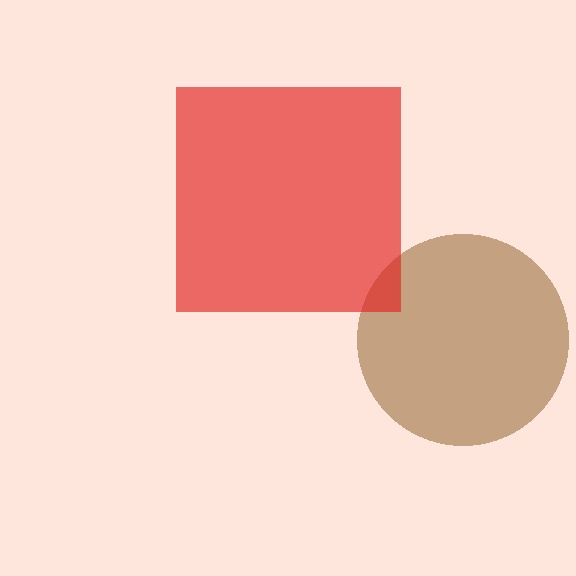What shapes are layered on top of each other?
The layered shapes are: a brown circle, a red square.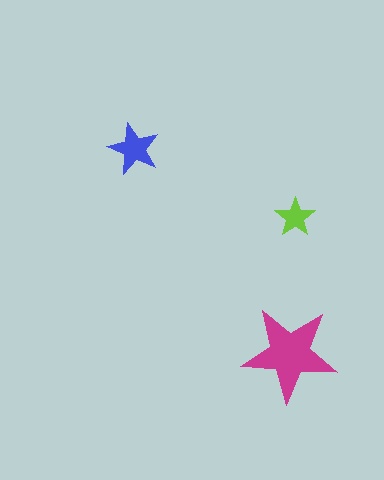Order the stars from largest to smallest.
the magenta one, the blue one, the lime one.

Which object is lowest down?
The magenta star is bottommost.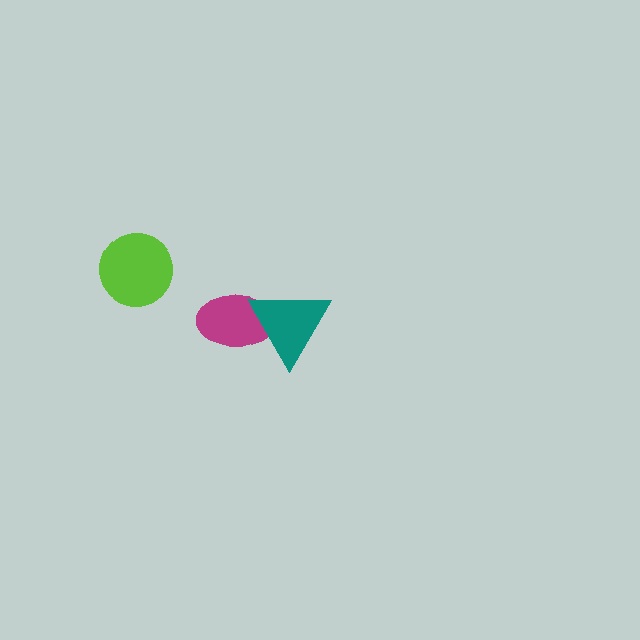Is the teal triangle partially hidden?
No, no other shape covers it.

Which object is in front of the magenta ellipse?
The teal triangle is in front of the magenta ellipse.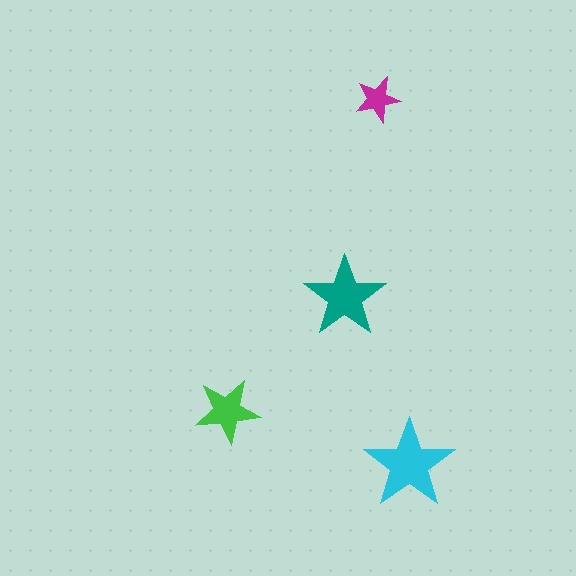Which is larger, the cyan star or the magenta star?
The cyan one.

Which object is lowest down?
The cyan star is bottommost.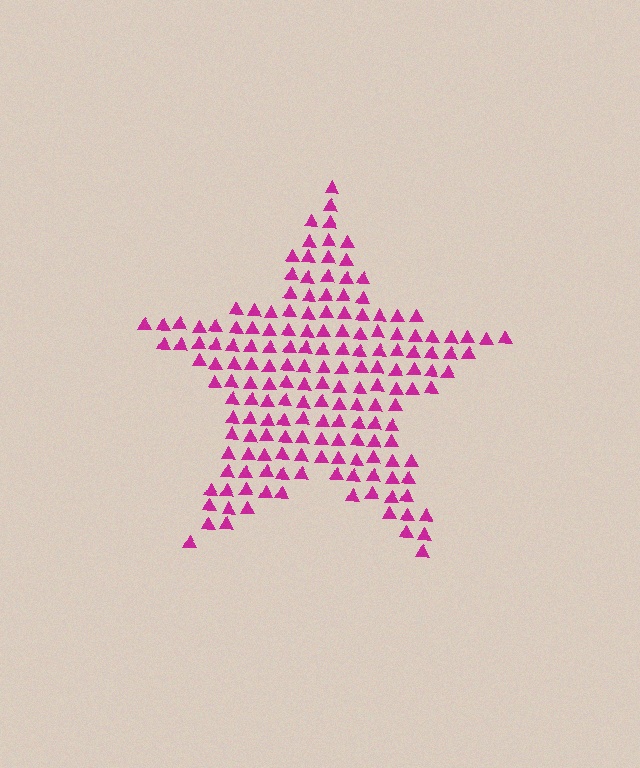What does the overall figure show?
The overall figure shows a star.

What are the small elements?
The small elements are triangles.